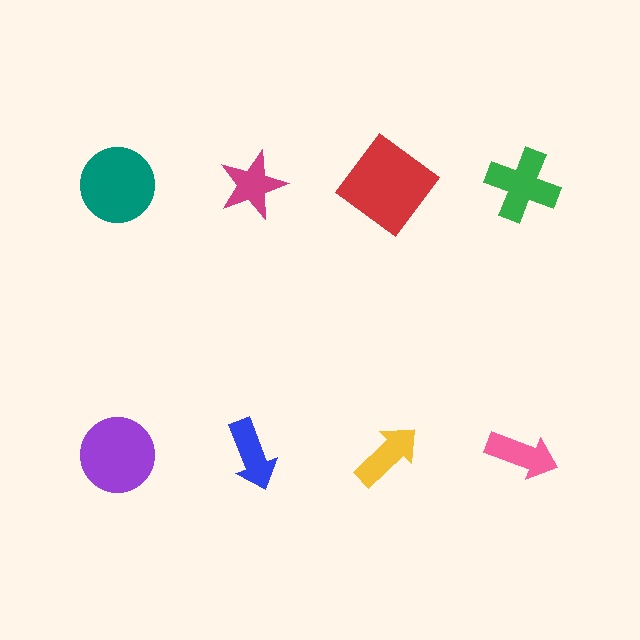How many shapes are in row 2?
4 shapes.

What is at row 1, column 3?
A red diamond.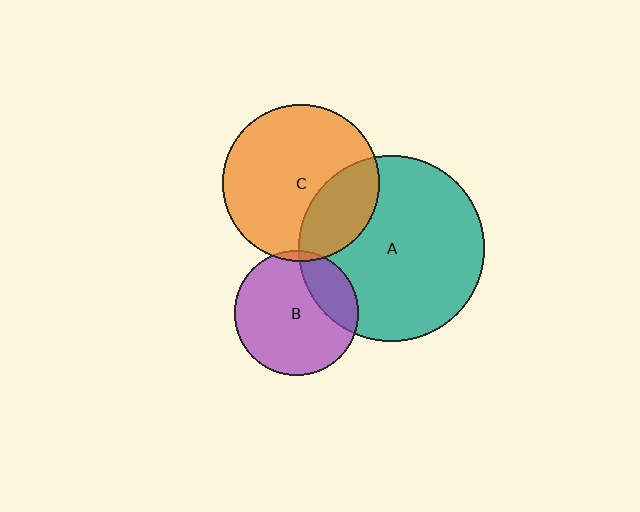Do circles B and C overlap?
Yes.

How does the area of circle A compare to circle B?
Approximately 2.2 times.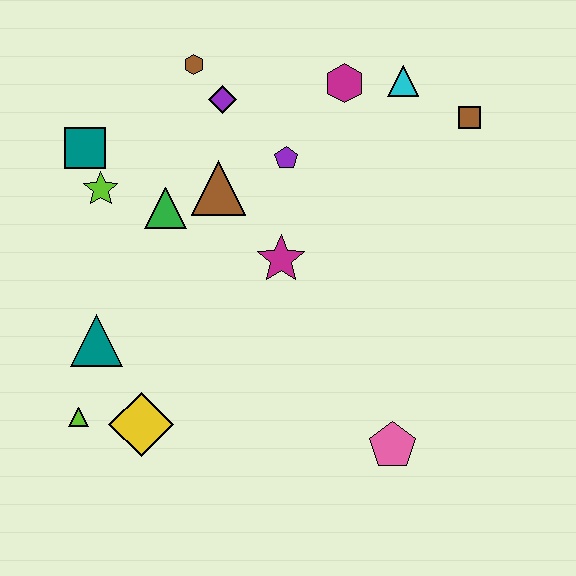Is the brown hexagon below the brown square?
No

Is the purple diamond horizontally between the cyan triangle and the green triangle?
Yes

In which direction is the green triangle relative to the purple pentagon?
The green triangle is to the left of the purple pentagon.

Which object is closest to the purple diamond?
The brown hexagon is closest to the purple diamond.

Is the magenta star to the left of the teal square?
No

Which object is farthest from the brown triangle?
The pink pentagon is farthest from the brown triangle.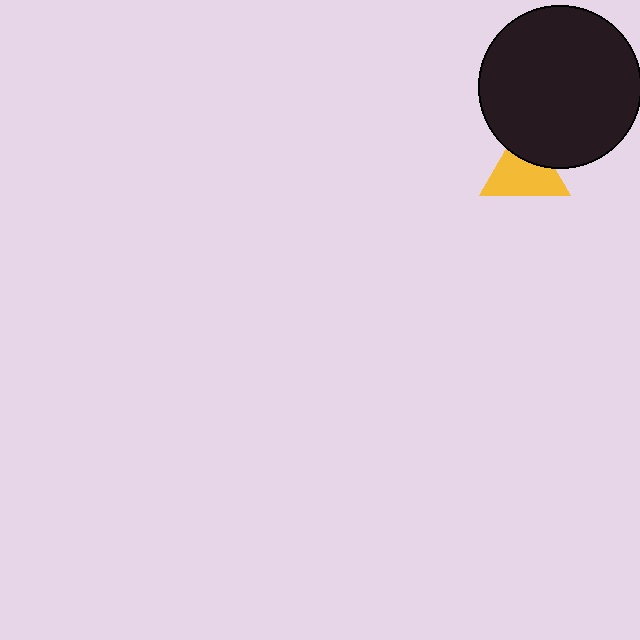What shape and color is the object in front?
The object in front is a black circle.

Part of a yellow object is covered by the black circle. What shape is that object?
It is a triangle.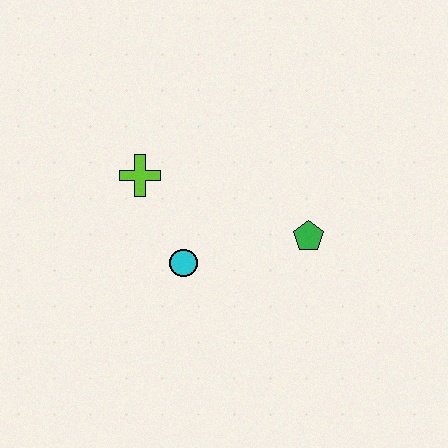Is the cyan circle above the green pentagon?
No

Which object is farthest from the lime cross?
The green pentagon is farthest from the lime cross.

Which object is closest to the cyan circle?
The lime cross is closest to the cyan circle.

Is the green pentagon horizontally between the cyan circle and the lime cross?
No